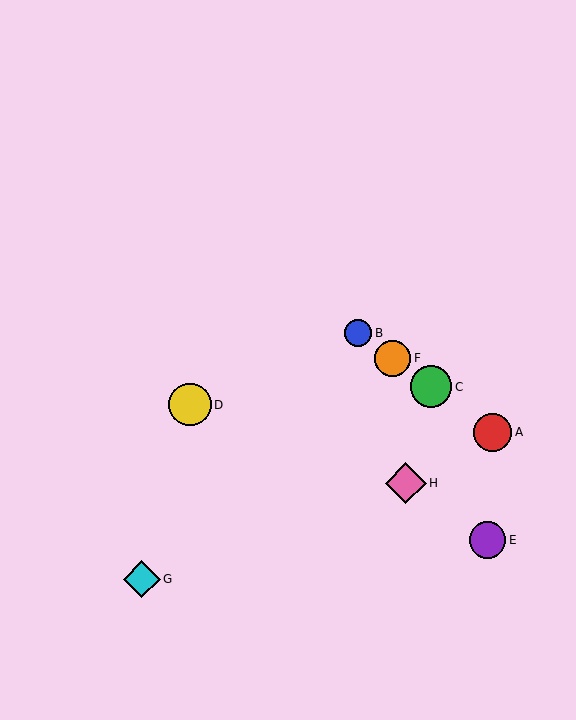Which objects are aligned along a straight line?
Objects A, B, C, F are aligned along a straight line.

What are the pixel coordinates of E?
Object E is at (487, 540).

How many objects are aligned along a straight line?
4 objects (A, B, C, F) are aligned along a straight line.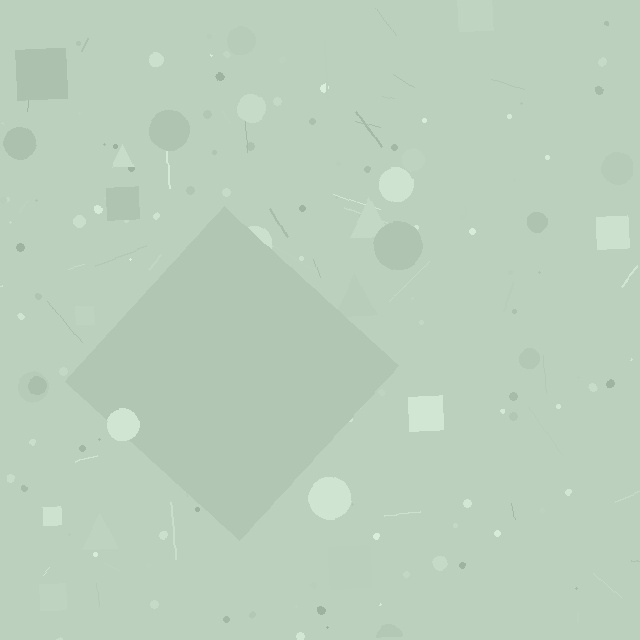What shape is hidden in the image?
A diamond is hidden in the image.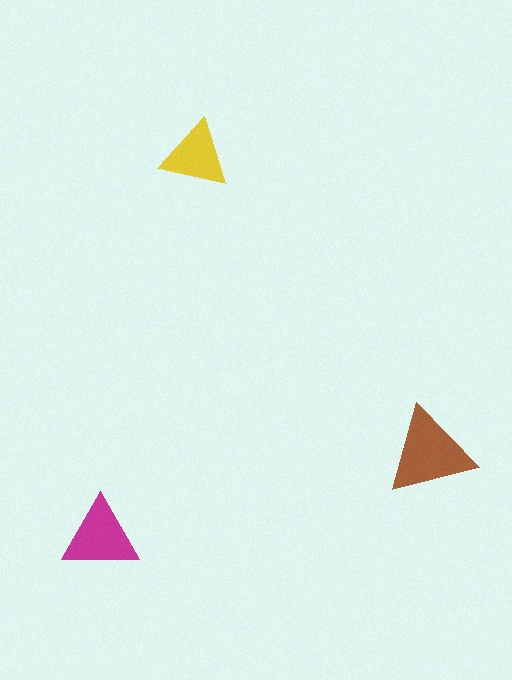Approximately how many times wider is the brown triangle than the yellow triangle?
About 1.5 times wider.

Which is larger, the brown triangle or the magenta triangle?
The brown one.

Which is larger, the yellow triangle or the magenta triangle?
The magenta one.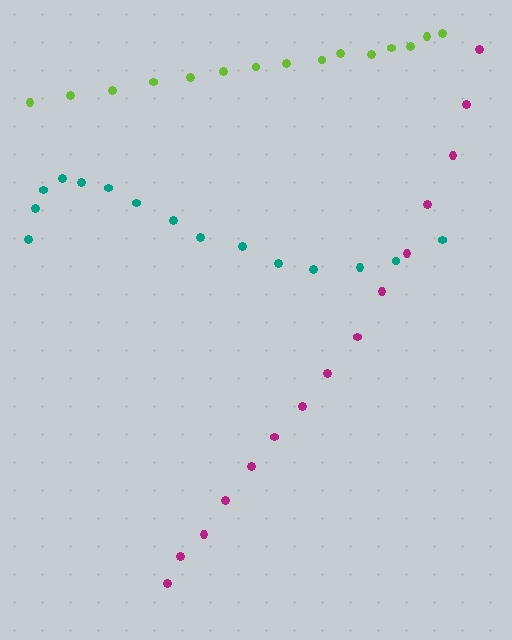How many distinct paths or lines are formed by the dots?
There are 3 distinct paths.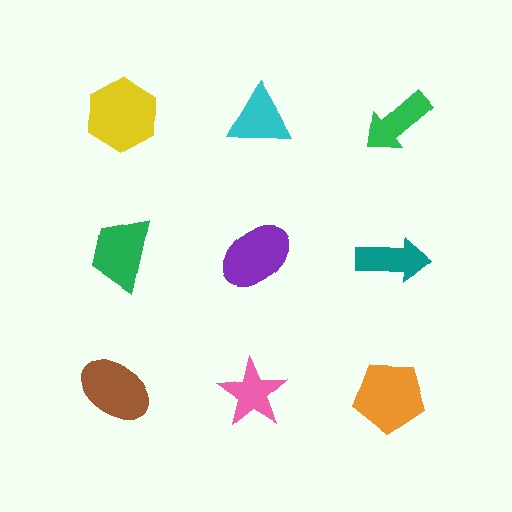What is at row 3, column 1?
A brown ellipse.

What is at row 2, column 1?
A green trapezoid.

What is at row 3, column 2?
A pink star.